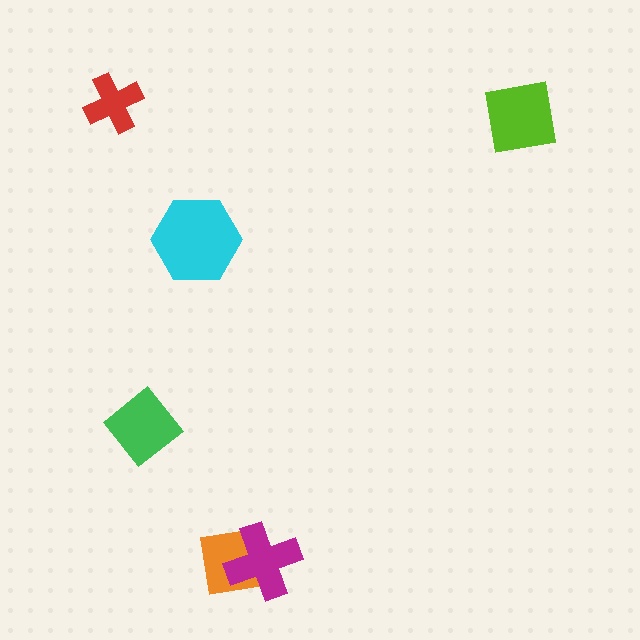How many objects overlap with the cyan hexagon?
0 objects overlap with the cyan hexagon.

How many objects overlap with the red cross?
0 objects overlap with the red cross.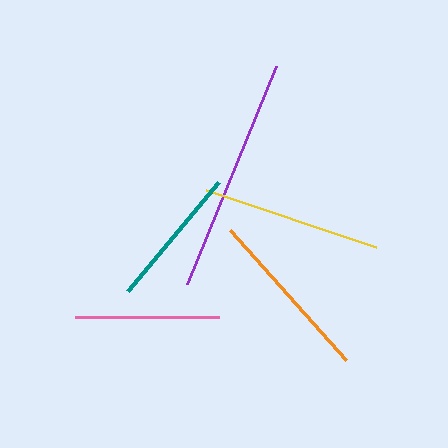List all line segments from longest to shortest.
From longest to shortest: purple, yellow, orange, pink, teal.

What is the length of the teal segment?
The teal segment is approximately 142 pixels long.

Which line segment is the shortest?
The teal line is the shortest at approximately 142 pixels.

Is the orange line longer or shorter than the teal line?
The orange line is longer than the teal line.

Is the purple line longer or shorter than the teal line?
The purple line is longer than the teal line.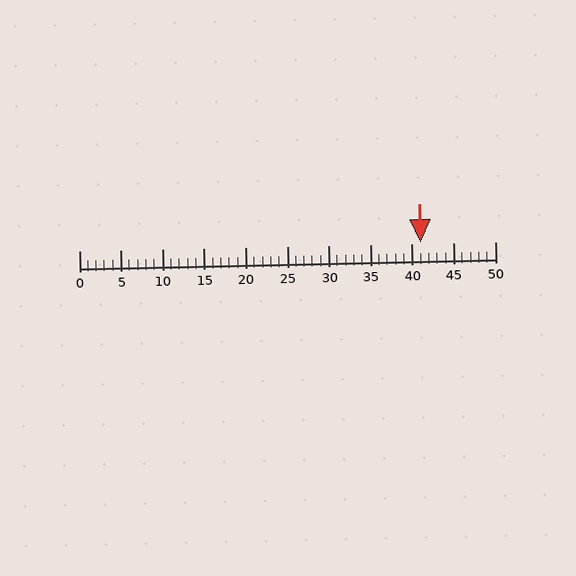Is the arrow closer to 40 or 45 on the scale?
The arrow is closer to 40.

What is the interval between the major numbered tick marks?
The major tick marks are spaced 5 units apart.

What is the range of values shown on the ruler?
The ruler shows values from 0 to 50.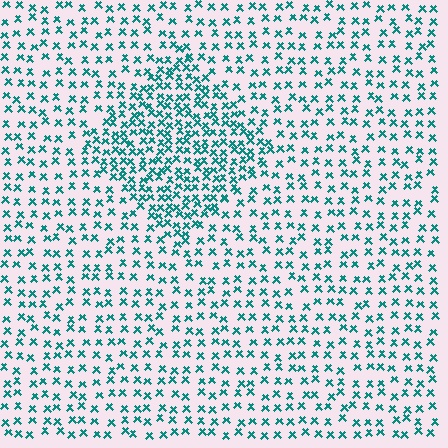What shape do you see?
I see a diamond.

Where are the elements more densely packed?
The elements are more densely packed inside the diamond boundary.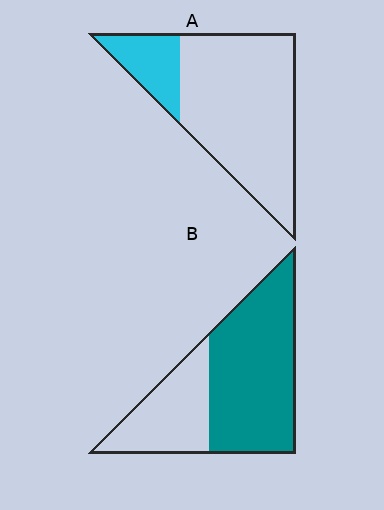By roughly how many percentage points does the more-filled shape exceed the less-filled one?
By roughly 45 percentage points (B over A).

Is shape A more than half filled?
No.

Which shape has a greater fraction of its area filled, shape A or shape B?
Shape B.